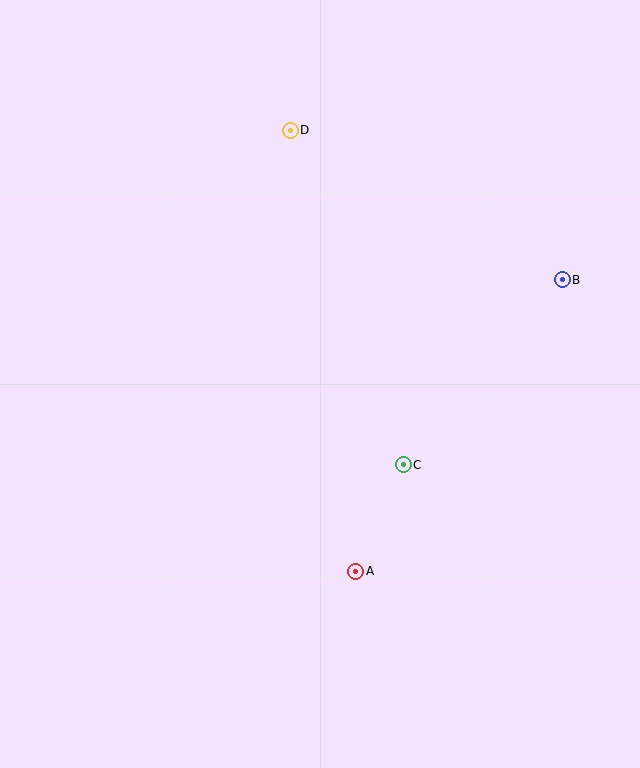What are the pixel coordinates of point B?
Point B is at (562, 280).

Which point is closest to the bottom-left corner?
Point A is closest to the bottom-left corner.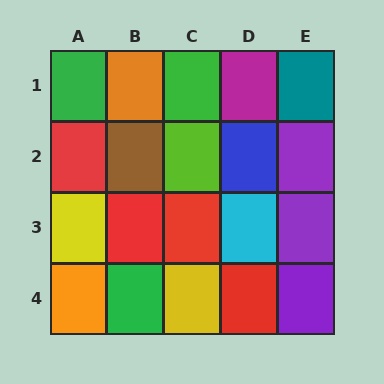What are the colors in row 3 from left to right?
Yellow, red, red, cyan, purple.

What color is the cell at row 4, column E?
Purple.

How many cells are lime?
1 cell is lime.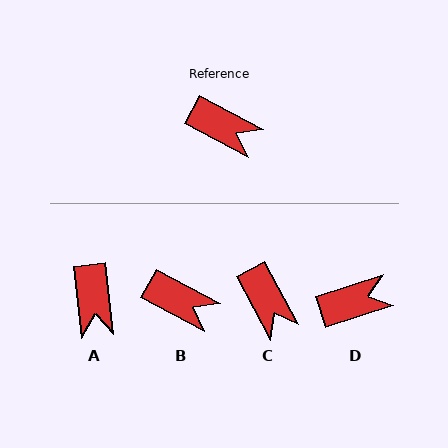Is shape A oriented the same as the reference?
No, it is off by about 55 degrees.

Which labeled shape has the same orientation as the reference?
B.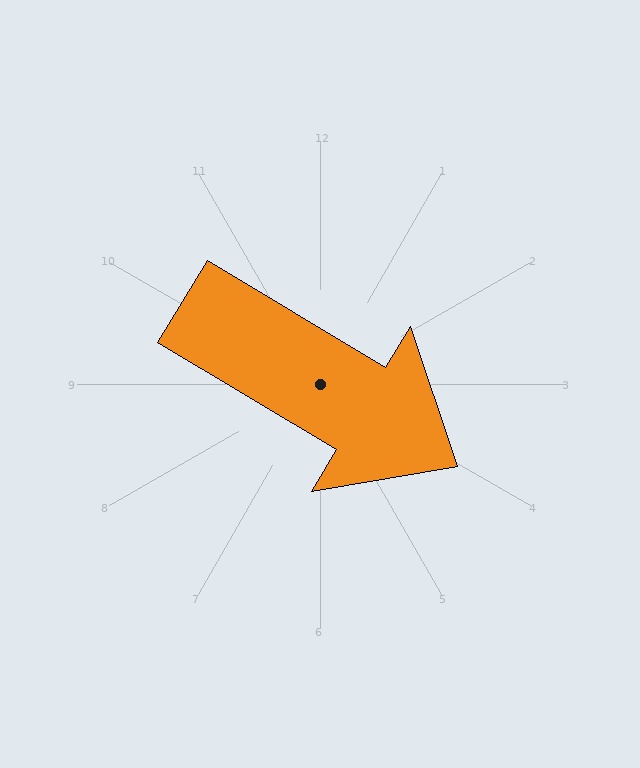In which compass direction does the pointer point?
Southeast.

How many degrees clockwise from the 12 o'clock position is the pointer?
Approximately 121 degrees.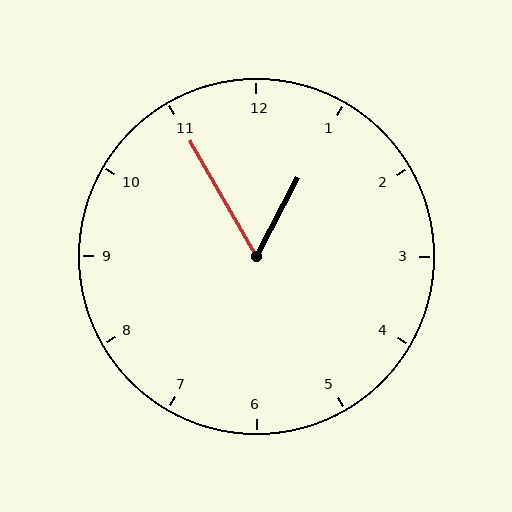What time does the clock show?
12:55.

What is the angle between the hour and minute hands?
Approximately 58 degrees.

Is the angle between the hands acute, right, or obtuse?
It is acute.